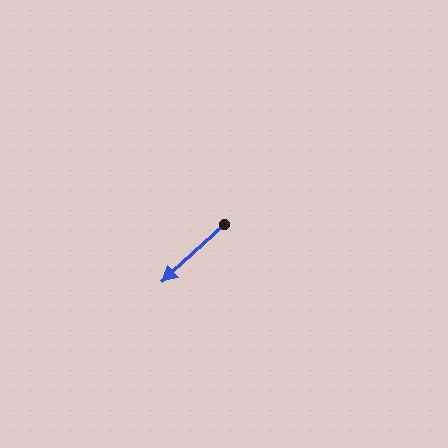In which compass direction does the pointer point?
Southwest.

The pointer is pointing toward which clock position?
Roughly 8 o'clock.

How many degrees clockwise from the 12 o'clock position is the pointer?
Approximately 227 degrees.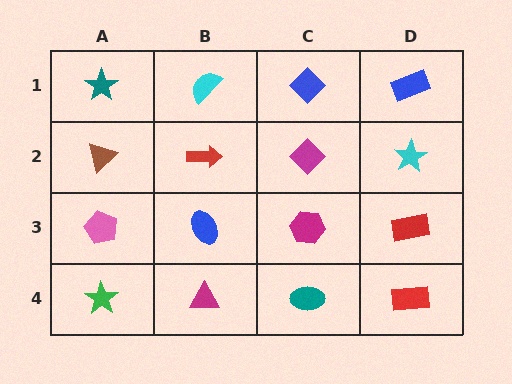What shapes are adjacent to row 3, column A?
A brown triangle (row 2, column A), a green star (row 4, column A), a blue ellipse (row 3, column B).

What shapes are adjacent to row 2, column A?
A teal star (row 1, column A), a pink pentagon (row 3, column A), a red arrow (row 2, column B).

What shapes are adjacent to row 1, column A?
A brown triangle (row 2, column A), a cyan semicircle (row 1, column B).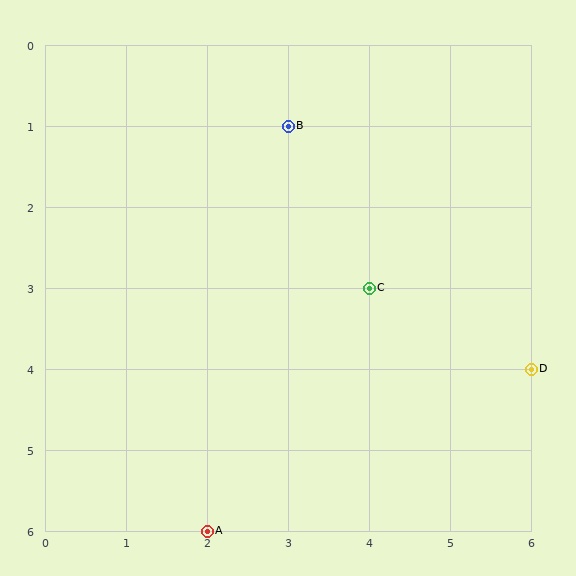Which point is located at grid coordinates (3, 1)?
Point B is at (3, 1).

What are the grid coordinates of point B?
Point B is at grid coordinates (3, 1).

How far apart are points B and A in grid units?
Points B and A are 1 column and 5 rows apart (about 5.1 grid units diagonally).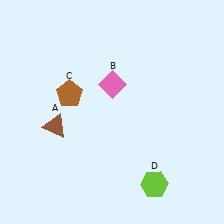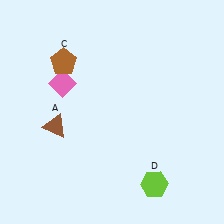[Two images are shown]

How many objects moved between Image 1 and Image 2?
2 objects moved between the two images.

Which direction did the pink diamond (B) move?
The pink diamond (B) moved left.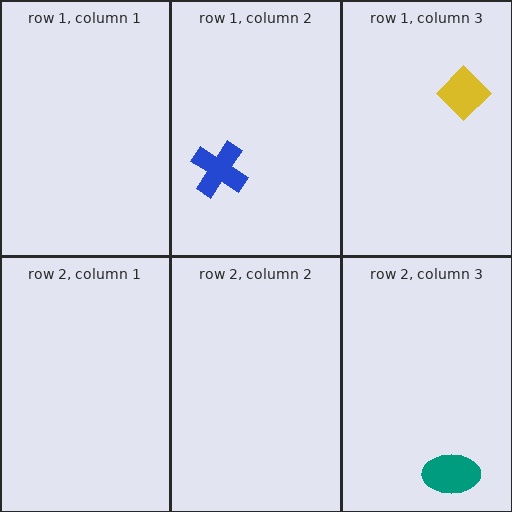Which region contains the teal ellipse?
The row 2, column 3 region.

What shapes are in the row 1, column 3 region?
The yellow diamond.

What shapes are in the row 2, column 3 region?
The teal ellipse.